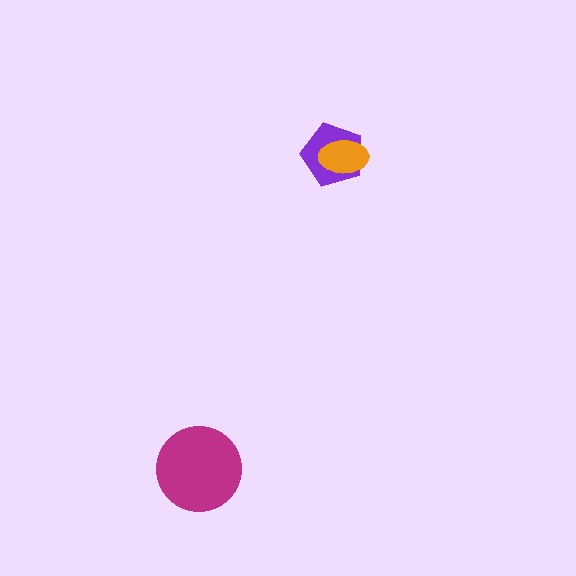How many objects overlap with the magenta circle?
0 objects overlap with the magenta circle.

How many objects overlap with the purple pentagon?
1 object overlaps with the purple pentagon.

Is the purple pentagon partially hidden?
Yes, it is partially covered by another shape.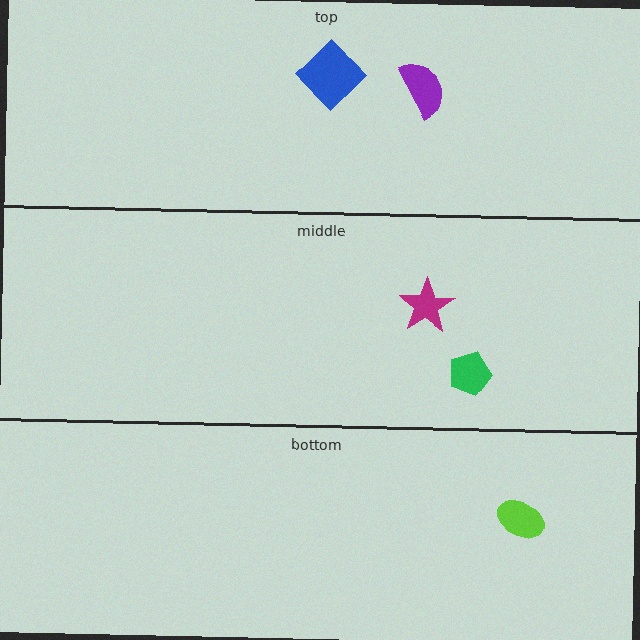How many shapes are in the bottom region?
1.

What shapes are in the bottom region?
The lime ellipse.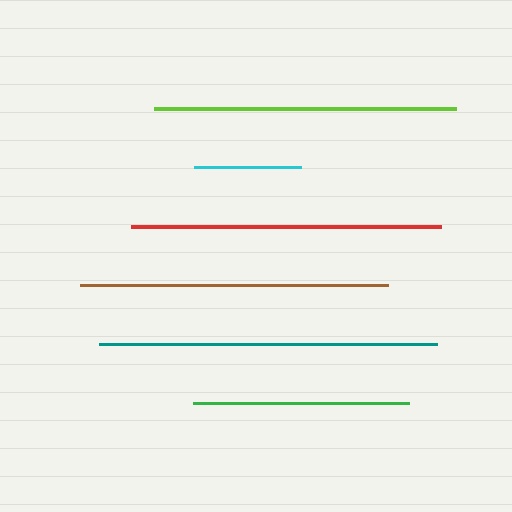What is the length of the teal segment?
The teal segment is approximately 338 pixels long.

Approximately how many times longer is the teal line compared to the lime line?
The teal line is approximately 1.1 times the length of the lime line.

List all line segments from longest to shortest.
From longest to shortest: teal, red, brown, lime, green, cyan.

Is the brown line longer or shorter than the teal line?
The teal line is longer than the brown line.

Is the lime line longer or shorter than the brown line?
The brown line is longer than the lime line.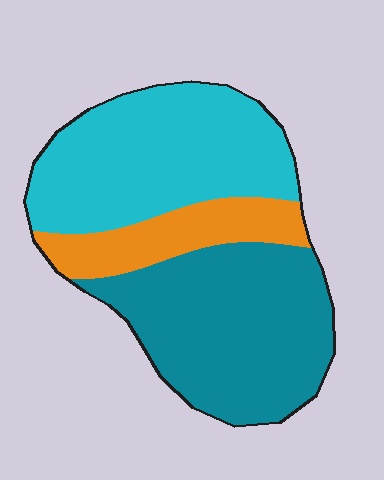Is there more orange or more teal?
Teal.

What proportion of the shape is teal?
Teal covers 43% of the shape.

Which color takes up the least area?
Orange, at roughly 15%.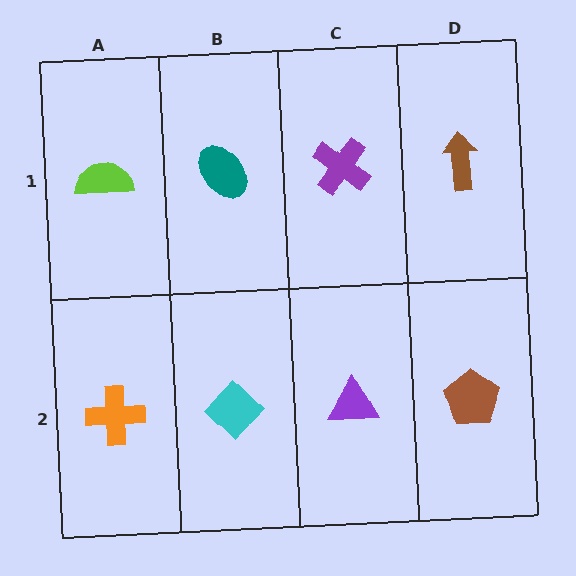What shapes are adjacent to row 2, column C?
A purple cross (row 1, column C), a cyan diamond (row 2, column B), a brown pentagon (row 2, column D).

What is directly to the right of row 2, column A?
A cyan diamond.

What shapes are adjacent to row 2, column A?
A lime semicircle (row 1, column A), a cyan diamond (row 2, column B).